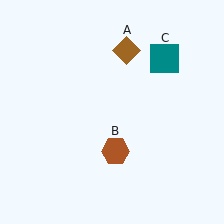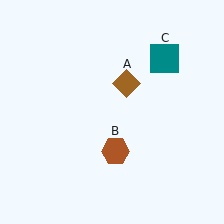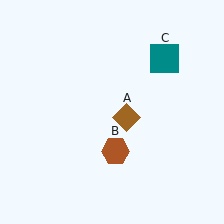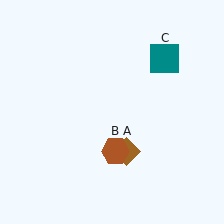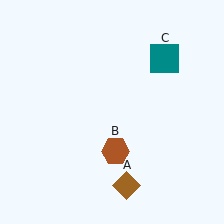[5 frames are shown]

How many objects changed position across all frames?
1 object changed position: brown diamond (object A).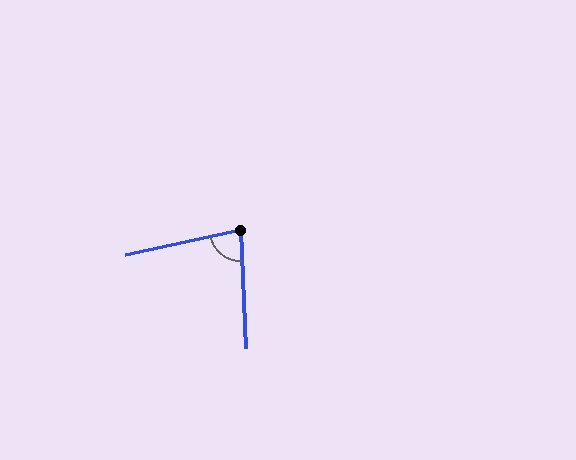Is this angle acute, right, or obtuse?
It is acute.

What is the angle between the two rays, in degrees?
Approximately 80 degrees.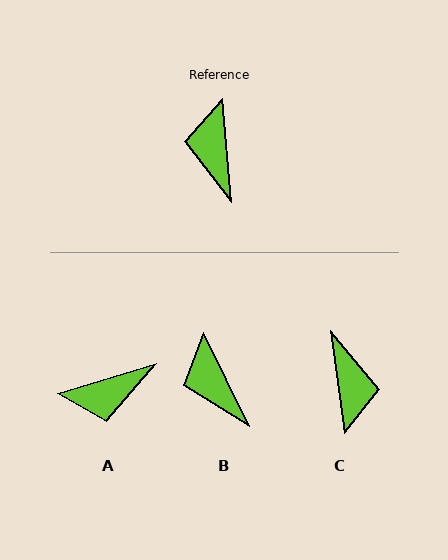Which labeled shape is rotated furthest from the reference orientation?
C, about 178 degrees away.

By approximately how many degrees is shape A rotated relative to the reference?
Approximately 102 degrees counter-clockwise.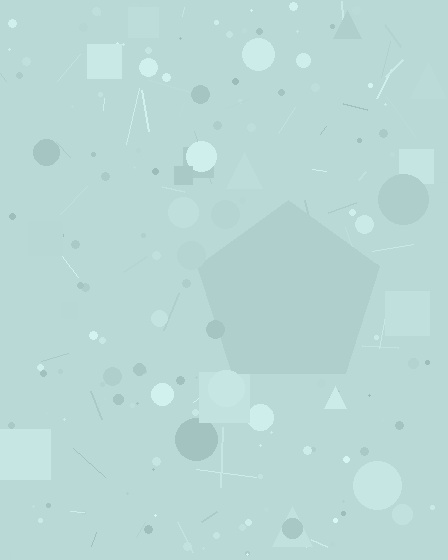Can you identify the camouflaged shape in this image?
The camouflaged shape is a pentagon.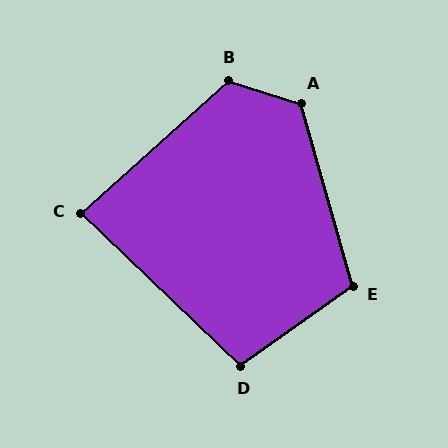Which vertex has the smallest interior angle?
C, at approximately 86 degrees.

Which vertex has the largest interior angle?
A, at approximately 123 degrees.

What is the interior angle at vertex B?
Approximately 121 degrees (obtuse).